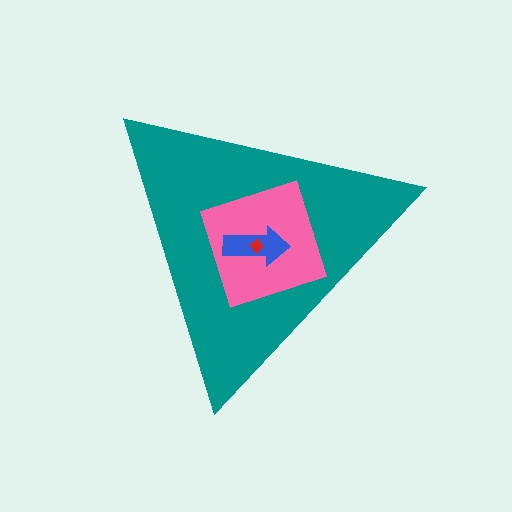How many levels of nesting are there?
4.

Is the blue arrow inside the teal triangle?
Yes.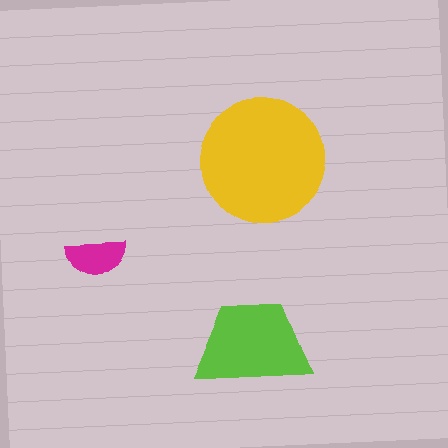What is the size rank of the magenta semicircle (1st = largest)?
3rd.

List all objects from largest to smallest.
The yellow circle, the lime trapezoid, the magenta semicircle.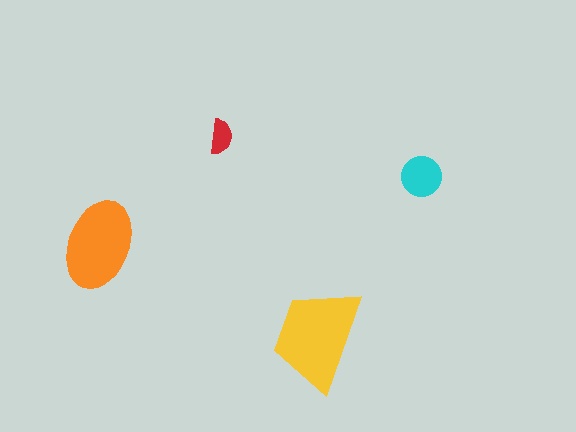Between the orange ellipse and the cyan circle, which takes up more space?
The orange ellipse.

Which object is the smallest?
The red semicircle.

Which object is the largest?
The yellow trapezoid.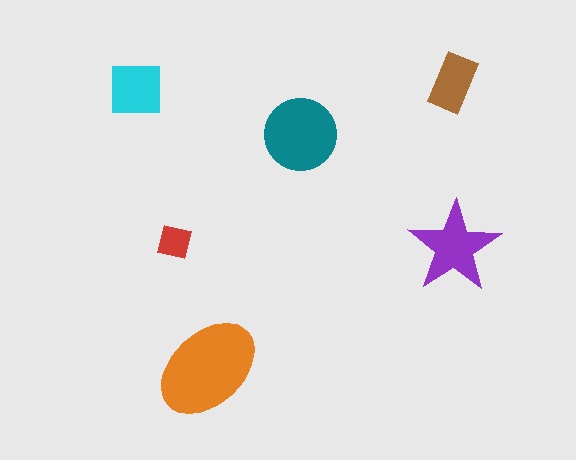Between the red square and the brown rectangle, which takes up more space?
The brown rectangle.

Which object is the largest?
The orange ellipse.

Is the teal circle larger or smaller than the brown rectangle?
Larger.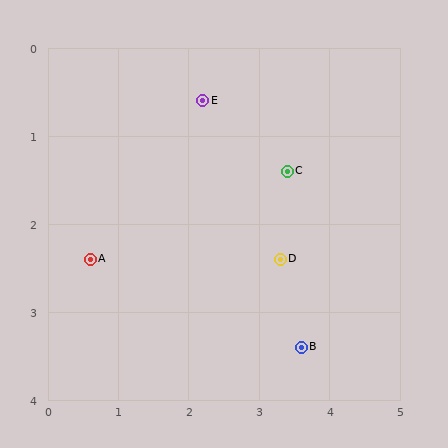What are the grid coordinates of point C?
Point C is at approximately (3.4, 1.4).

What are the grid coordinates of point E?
Point E is at approximately (2.2, 0.6).